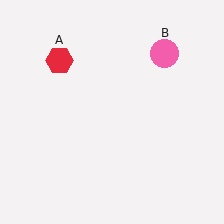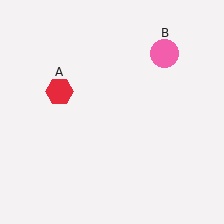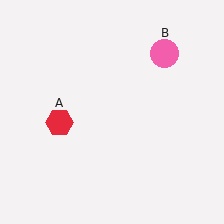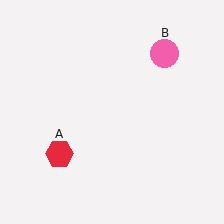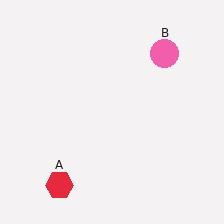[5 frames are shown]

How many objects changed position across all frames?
1 object changed position: red hexagon (object A).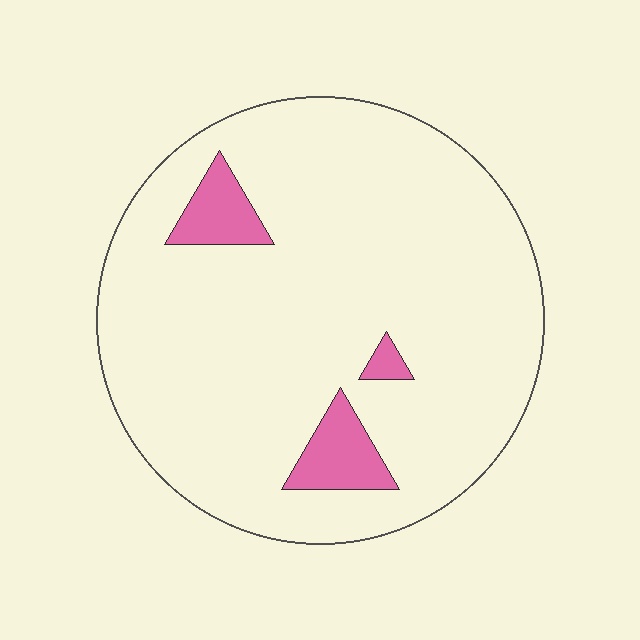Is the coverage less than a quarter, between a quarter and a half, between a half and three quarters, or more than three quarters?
Less than a quarter.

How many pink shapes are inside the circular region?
3.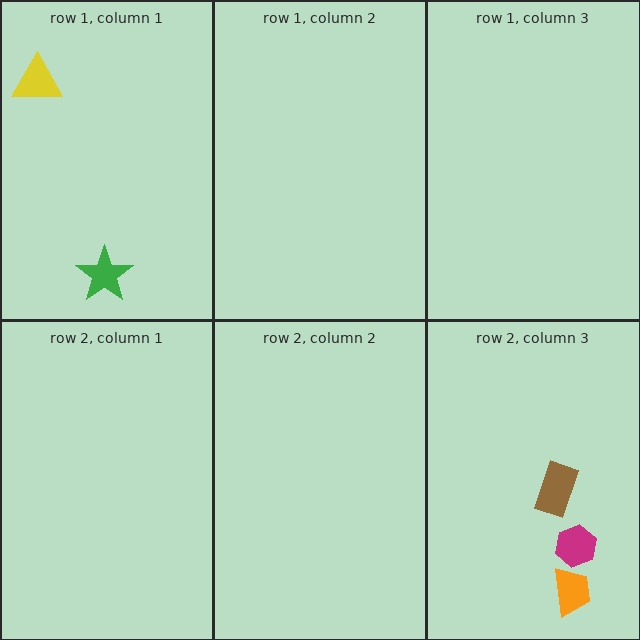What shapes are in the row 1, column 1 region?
The green star, the yellow triangle.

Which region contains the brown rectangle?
The row 2, column 3 region.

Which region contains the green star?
The row 1, column 1 region.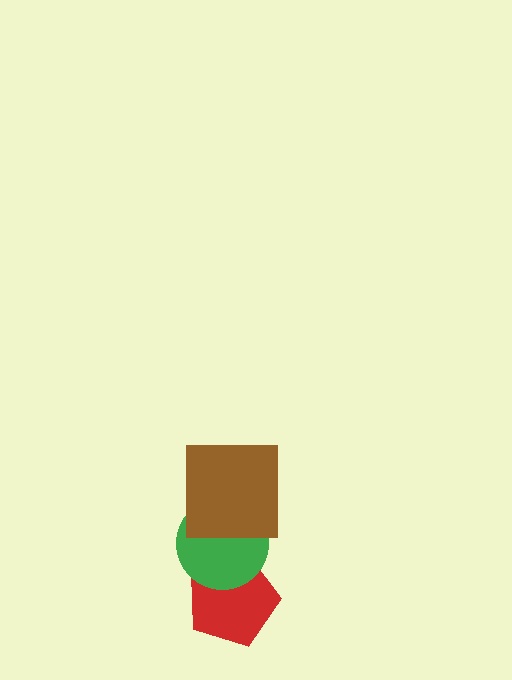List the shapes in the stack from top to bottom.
From top to bottom: the brown square, the green circle, the red pentagon.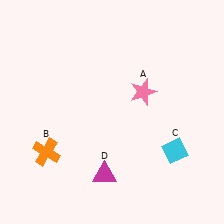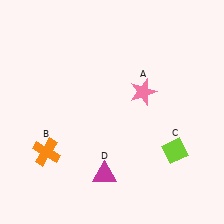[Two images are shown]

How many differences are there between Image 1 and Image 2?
There is 1 difference between the two images.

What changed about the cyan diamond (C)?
In Image 1, C is cyan. In Image 2, it changed to lime.